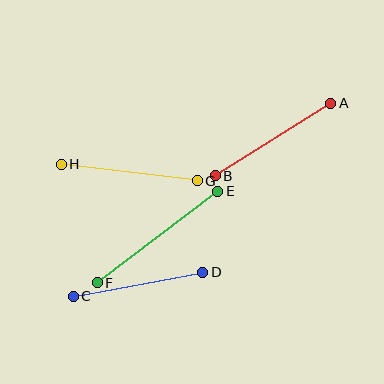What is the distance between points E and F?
The distance is approximately 151 pixels.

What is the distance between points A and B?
The distance is approximately 136 pixels.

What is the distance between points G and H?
The distance is approximately 137 pixels.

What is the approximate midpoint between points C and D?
The midpoint is at approximately (138, 284) pixels.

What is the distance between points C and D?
The distance is approximately 132 pixels.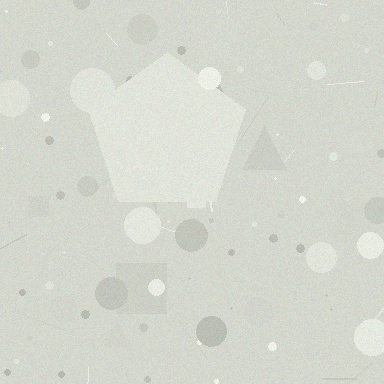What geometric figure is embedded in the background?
A pentagon is embedded in the background.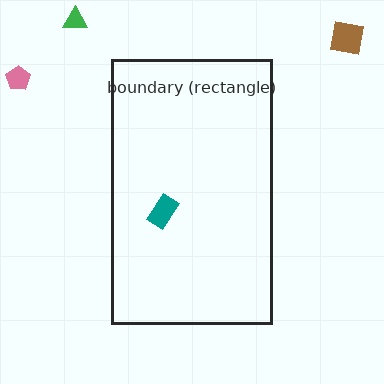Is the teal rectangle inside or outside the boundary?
Inside.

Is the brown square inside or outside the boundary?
Outside.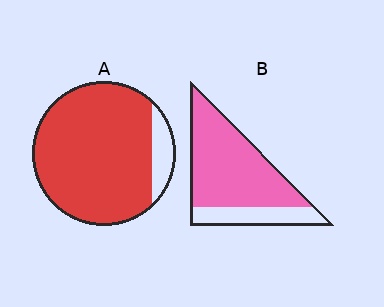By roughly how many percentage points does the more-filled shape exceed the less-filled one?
By roughly 15 percentage points (A over B).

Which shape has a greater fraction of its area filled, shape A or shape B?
Shape A.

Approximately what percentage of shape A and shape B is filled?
A is approximately 90% and B is approximately 75%.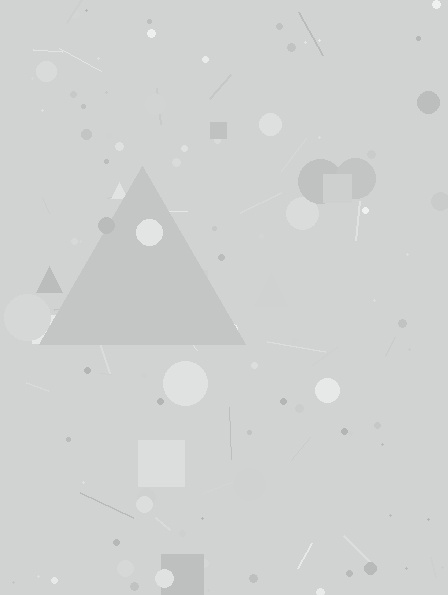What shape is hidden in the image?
A triangle is hidden in the image.